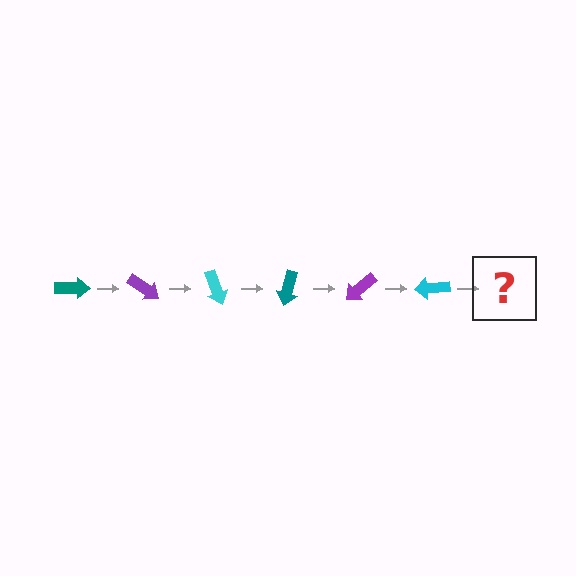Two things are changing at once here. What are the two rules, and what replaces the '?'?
The two rules are that it rotates 35 degrees each step and the color cycles through teal, purple, and cyan. The '?' should be a teal arrow, rotated 210 degrees from the start.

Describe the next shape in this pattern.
It should be a teal arrow, rotated 210 degrees from the start.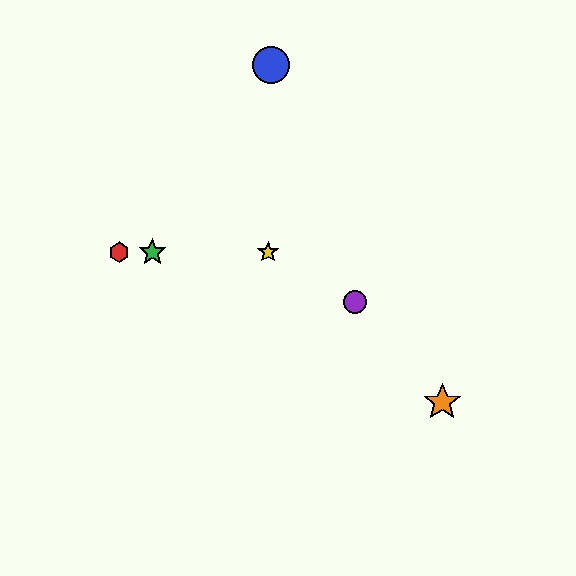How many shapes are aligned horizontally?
3 shapes (the red hexagon, the green star, the yellow star) are aligned horizontally.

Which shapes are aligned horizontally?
The red hexagon, the green star, the yellow star are aligned horizontally.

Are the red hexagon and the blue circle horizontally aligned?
No, the red hexagon is at y≈252 and the blue circle is at y≈65.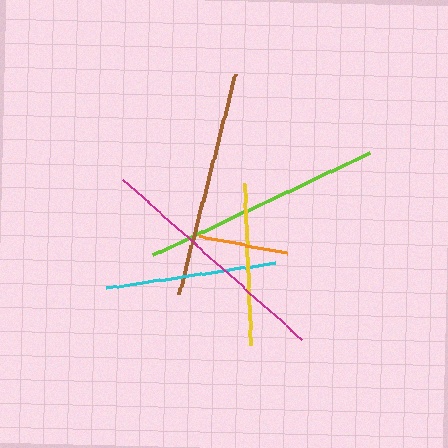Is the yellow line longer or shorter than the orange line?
The yellow line is longer than the orange line.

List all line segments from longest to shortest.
From longest to shortest: magenta, lime, brown, cyan, yellow, orange.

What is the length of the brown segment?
The brown segment is approximately 226 pixels long.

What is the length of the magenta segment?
The magenta segment is approximately 240 pixels long.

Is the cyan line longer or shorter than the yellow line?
The cyan line is longer than the yellow line.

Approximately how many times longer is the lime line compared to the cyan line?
The lime line is approximately 1.4 times the length of the cyan line.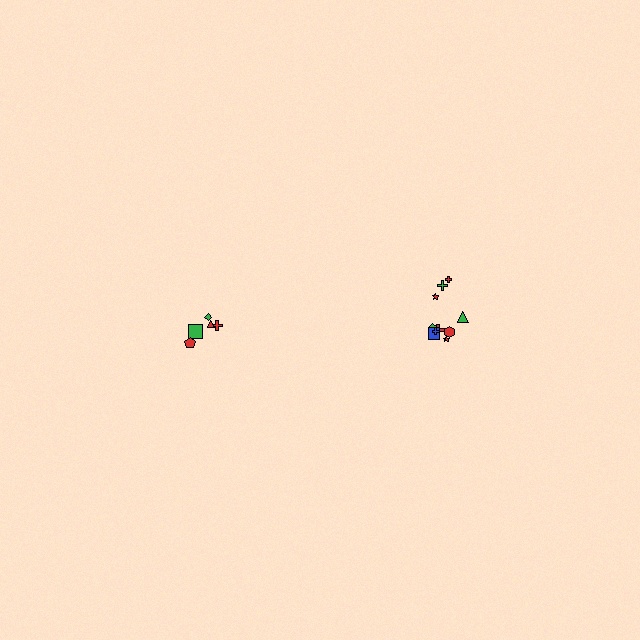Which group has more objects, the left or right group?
The right group.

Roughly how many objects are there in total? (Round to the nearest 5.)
Roughly 15 objects in total.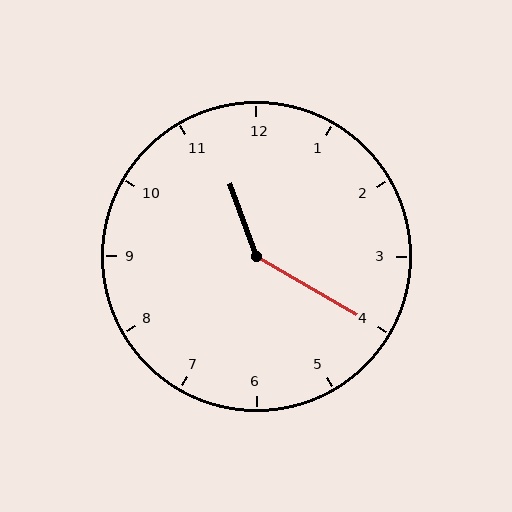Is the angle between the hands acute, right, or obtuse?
It is obtuse.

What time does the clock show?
11:20.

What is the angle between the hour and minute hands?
Approximately 140 degrees.